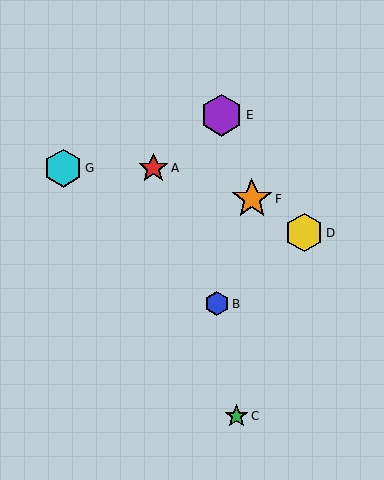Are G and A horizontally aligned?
Yes, both are at y≈168.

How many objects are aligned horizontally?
2 objects (A, G) are aligned horizontally.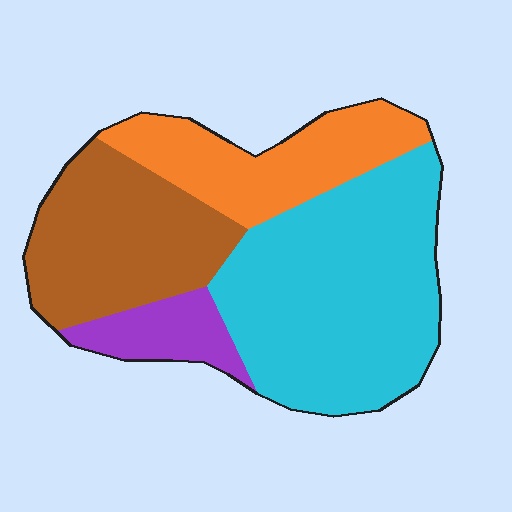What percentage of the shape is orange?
Orange covers 21% of the shape.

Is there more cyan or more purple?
Cyan.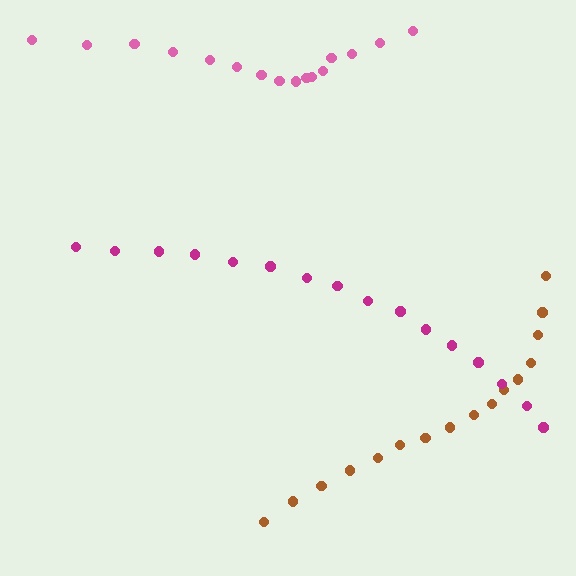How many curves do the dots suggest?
There are 3 distinct paths.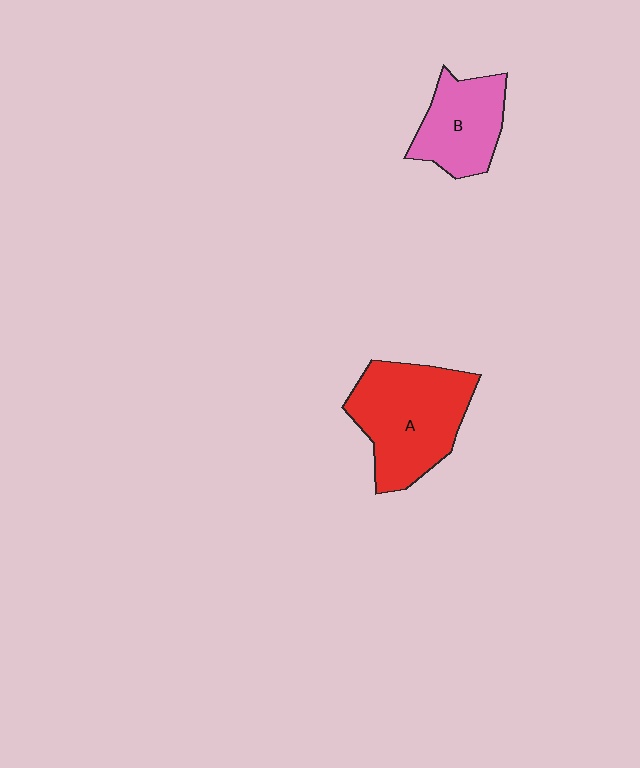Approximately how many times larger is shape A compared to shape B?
Approximately 1.6 times.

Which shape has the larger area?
Shape A (red).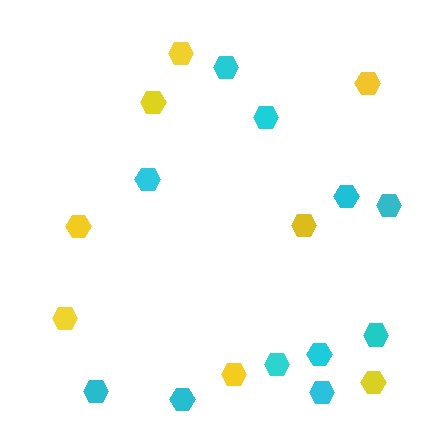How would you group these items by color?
There are 2 groups: one group of yellow hexagons (8) and one group of cyan hexagons (11).